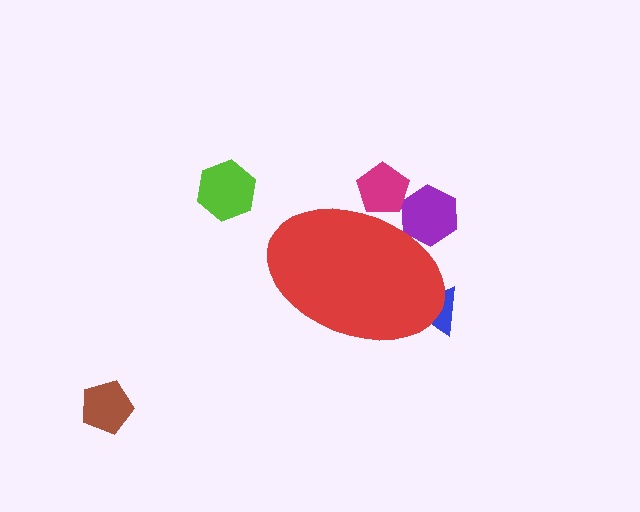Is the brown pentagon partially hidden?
No, the brown pentagon is fully visible.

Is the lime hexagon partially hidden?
No, the lime hexagon is fully visible.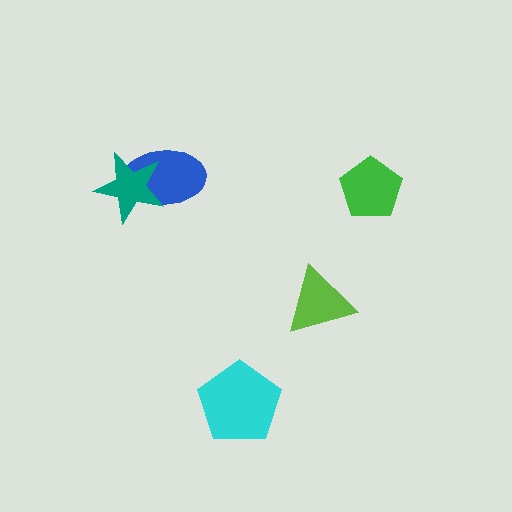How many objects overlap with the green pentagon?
0 objects overlap with the green pentagon.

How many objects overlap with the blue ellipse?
1 object overlaps with the blue ellipse.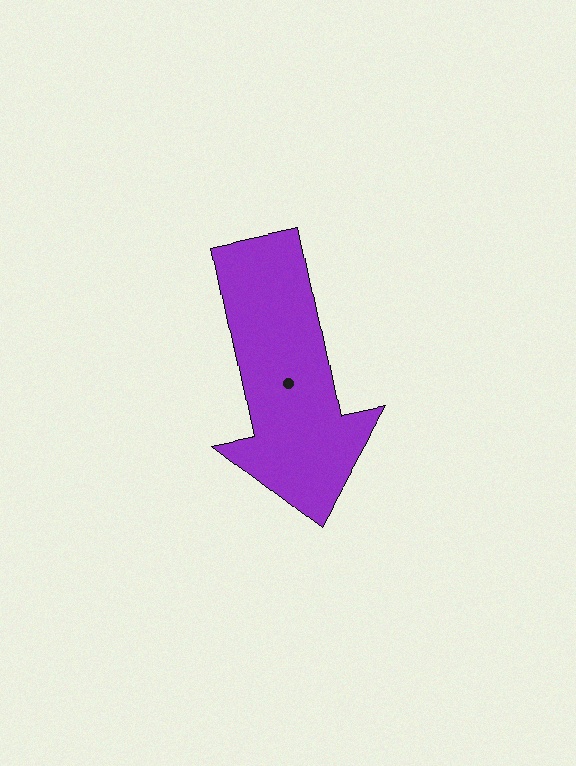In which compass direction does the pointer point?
South.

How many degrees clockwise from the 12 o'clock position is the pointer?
Approximately 168 degrees.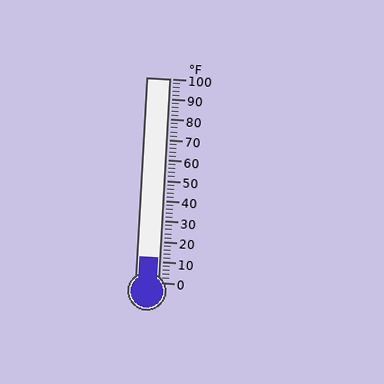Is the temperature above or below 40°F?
The temperature is below 40°F.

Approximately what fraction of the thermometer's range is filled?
The thermometer is filled to approximately 10% of its range.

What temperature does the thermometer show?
The thermometer shows approximately 12°F.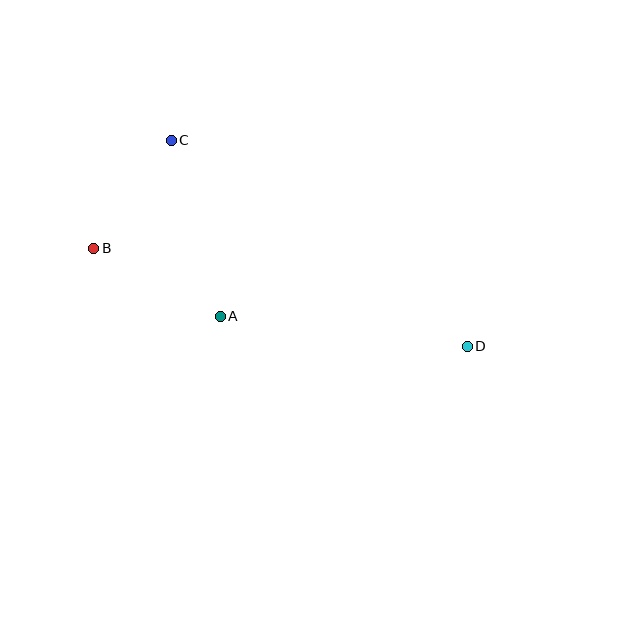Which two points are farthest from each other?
Points B and D are farthest from each other.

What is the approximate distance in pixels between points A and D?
The distance between A and D is approximately 249 pixels.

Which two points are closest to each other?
Points B and C are closest to each other.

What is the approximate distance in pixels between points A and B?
The distance between A and B is approximately 144 pixels.